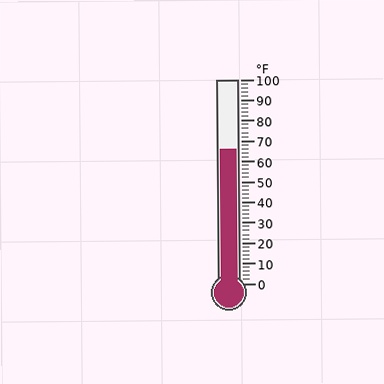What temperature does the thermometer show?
The thermometer shows approximately 66°F.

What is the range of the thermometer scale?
The thermometer scale ranges from 0°F to 100°F.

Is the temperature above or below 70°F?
The temperature is below 70°F.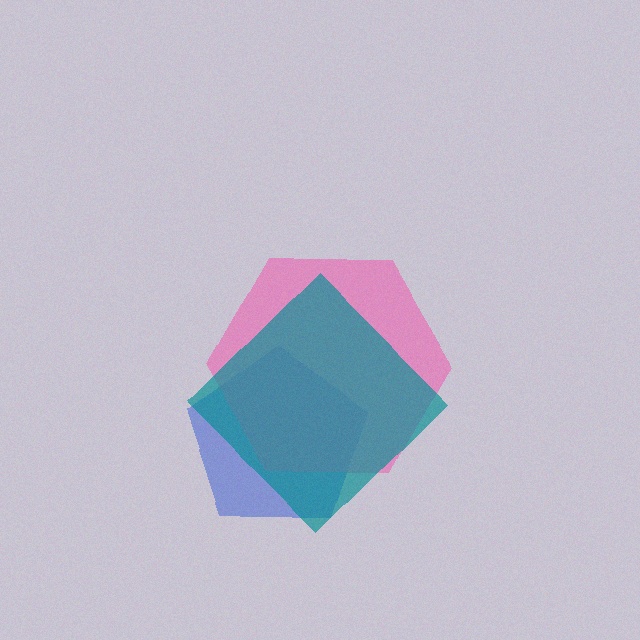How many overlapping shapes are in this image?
There are 3 overlapping shapes in the image.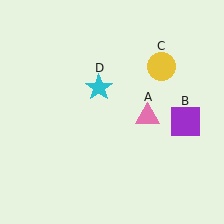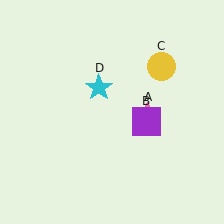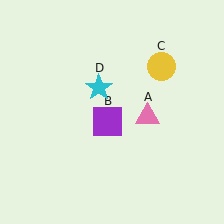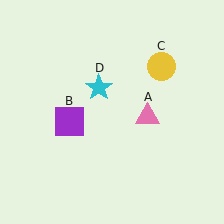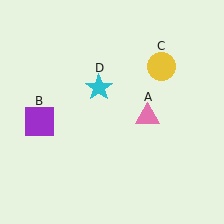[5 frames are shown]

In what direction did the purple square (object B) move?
The purple square (object B) moved left.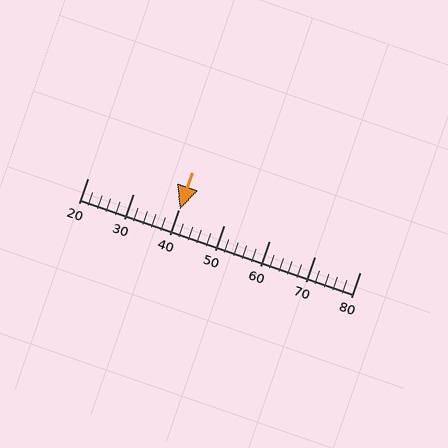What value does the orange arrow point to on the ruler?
The orange arrow points to approximately 40.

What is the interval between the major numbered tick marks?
The major tick marks are spaced 10 units apart.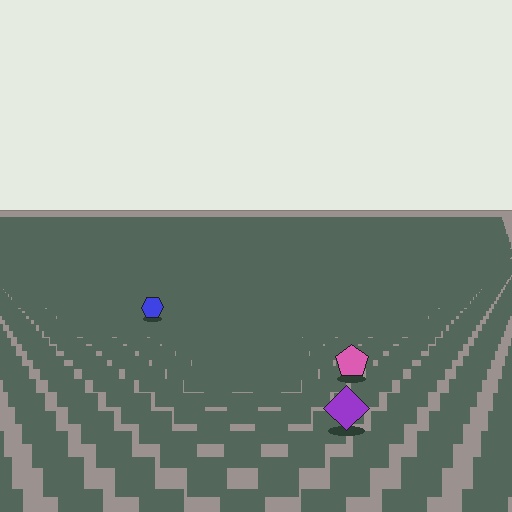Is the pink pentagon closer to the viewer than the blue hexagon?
Yes. The pink pentagon is closer — you can tell from the texture gradient: the ground texture is coarser near it.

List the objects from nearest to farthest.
From nearest to farthest: the purple diamond, the pink pentagon, the blue hexagon.